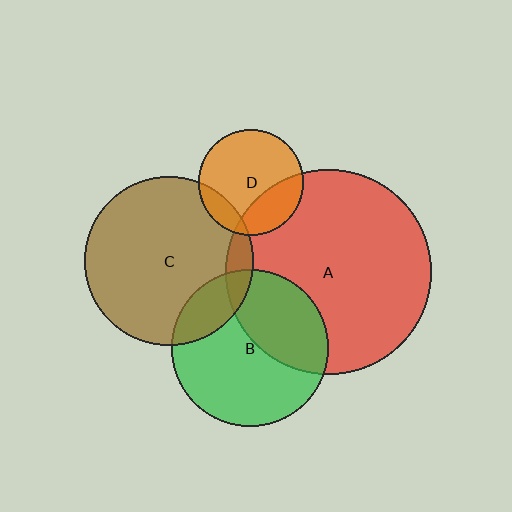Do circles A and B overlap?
Yes.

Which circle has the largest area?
Circle A (red).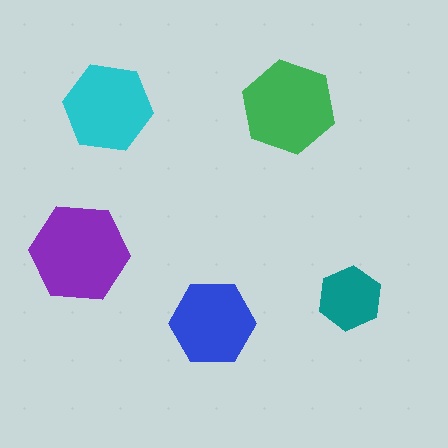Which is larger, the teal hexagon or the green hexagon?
The green one.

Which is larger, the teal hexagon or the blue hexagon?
The blue one.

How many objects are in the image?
There are 5 objects in the image.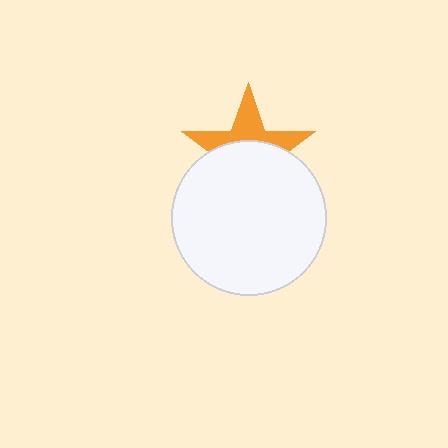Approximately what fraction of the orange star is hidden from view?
Roughly 59% of the orange star is hidden behind the white circle.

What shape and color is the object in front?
The object in front is a white circle.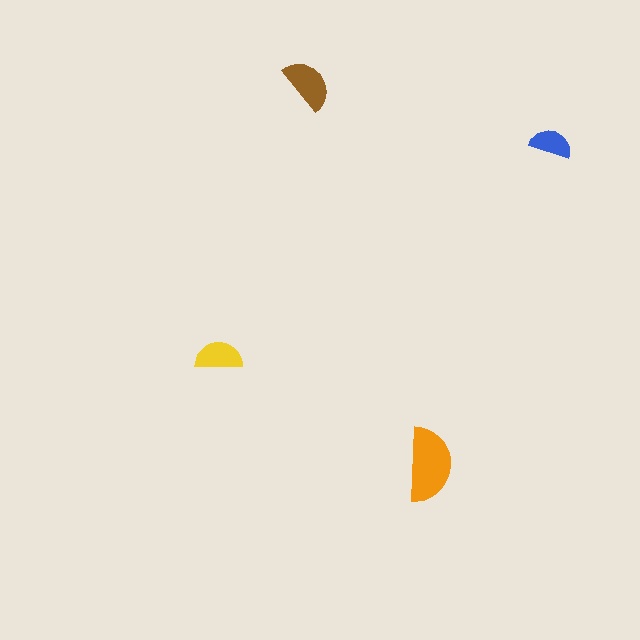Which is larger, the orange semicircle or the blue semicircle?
The orange one.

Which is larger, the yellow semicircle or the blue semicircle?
The yellow one.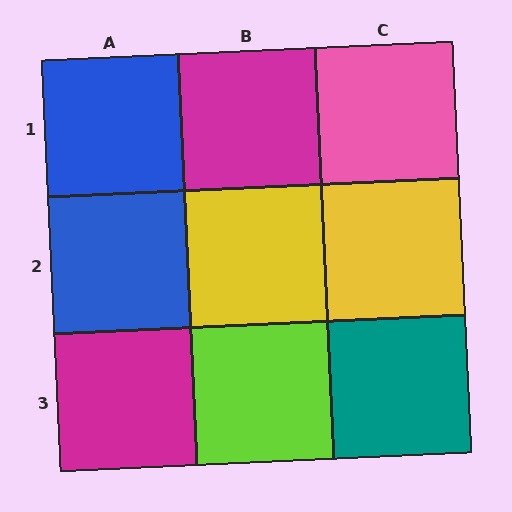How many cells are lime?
1 cell is lime.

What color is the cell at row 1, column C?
Pink.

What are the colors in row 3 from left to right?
Magenta, lime, teal.